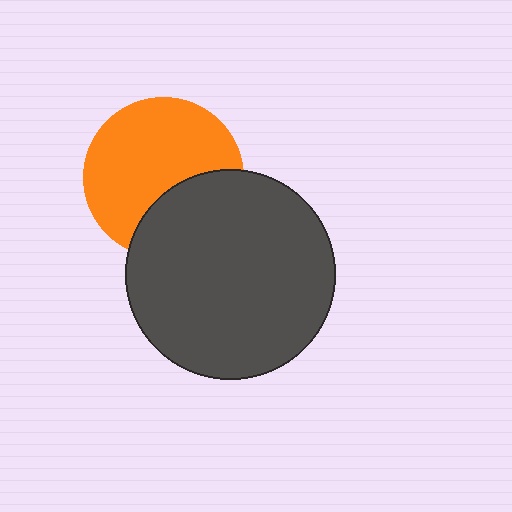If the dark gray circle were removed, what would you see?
You would see the complete orange circle.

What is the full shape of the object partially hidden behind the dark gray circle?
The partially hidden object is an orange circle.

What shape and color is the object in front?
The object in front is a dark gray circle.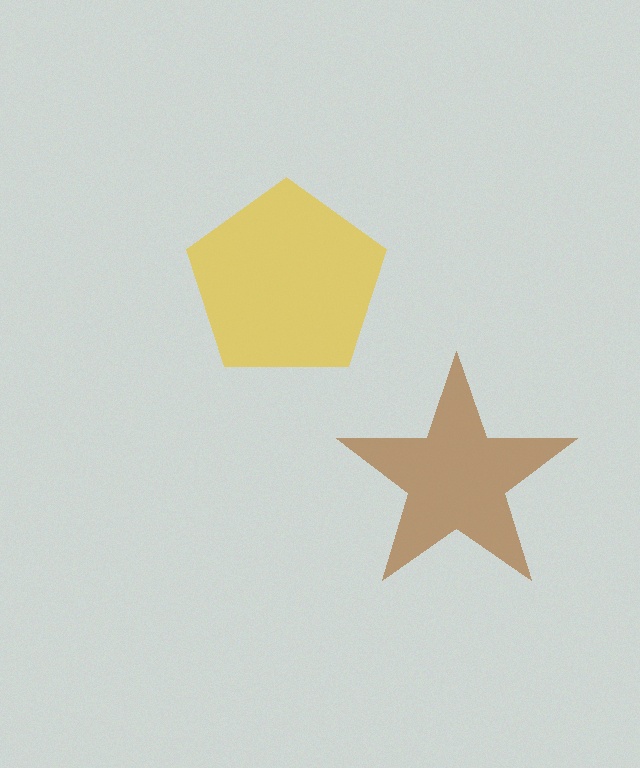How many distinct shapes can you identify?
There are 2 distinct shapes: a yellow pentagon, a brown star.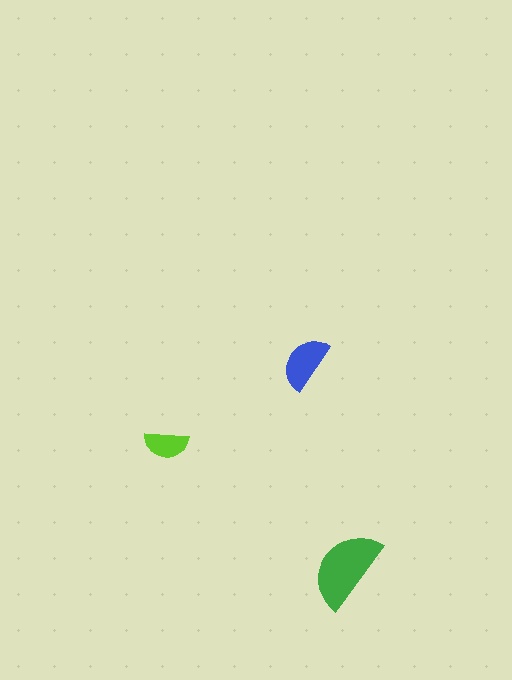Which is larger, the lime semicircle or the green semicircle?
The green one.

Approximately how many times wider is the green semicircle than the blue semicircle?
About 1.5 times wider.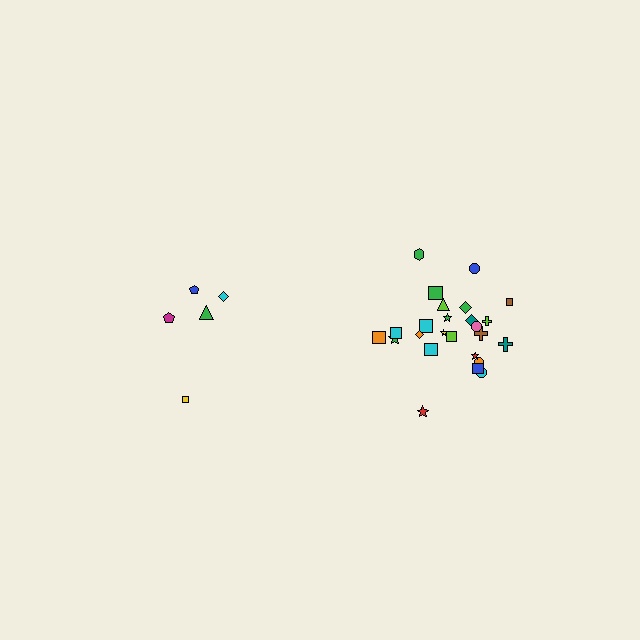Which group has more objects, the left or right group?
The right group.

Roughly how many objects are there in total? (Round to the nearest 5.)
Roughly 30 objects in total.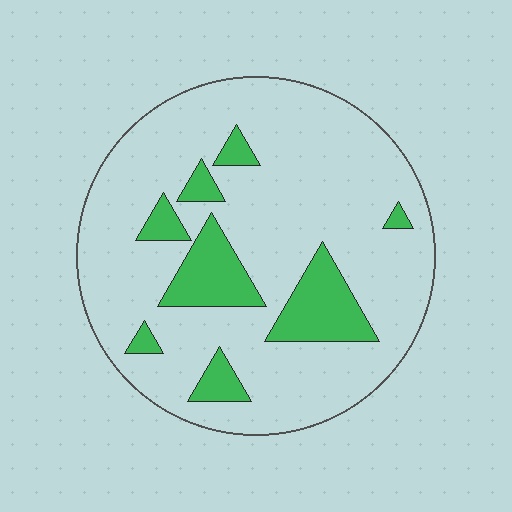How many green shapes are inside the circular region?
8.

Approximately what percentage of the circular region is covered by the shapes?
Approximately 15%.